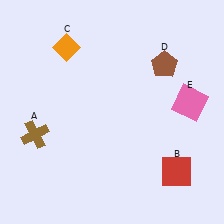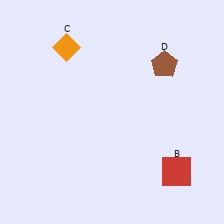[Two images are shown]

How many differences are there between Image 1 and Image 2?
There are 2 differences between the two images.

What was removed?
The brown cross (A), the pink square (E) were removed in Image 2.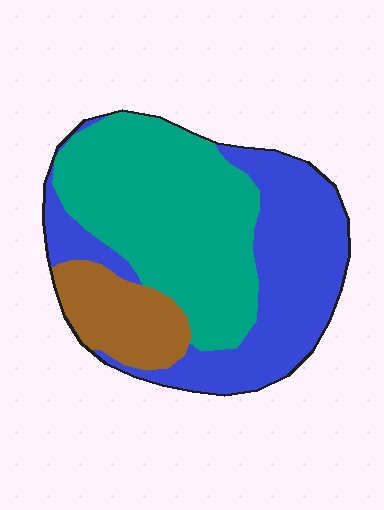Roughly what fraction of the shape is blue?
Blue covers around 40% of the shape.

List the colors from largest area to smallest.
From largest to smallest: teal, blue, brown.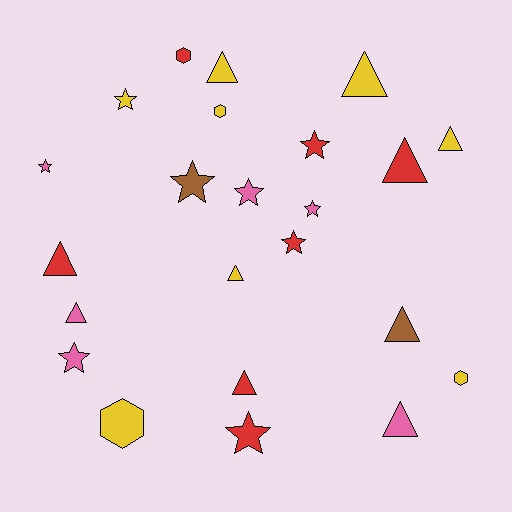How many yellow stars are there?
There is 1 yellow star.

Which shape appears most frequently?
Triangle, with 10 objects.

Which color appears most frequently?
Yellow, with 8 objects.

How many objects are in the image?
There are 23 objects.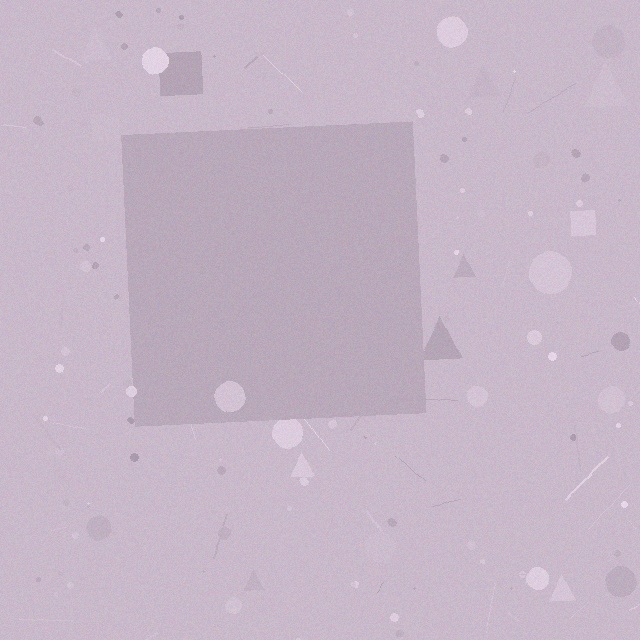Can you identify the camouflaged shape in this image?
The camouflaged shape is a square.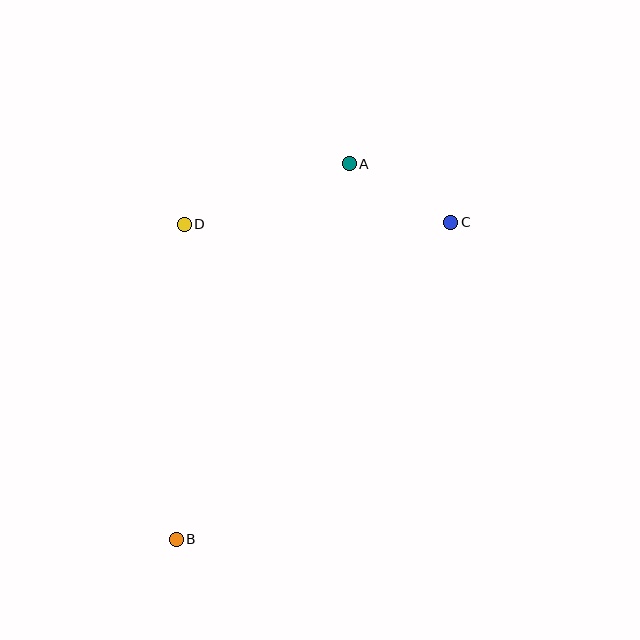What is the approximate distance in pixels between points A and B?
The distance between A and B is approximately 414 pixels.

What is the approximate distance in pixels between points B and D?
The distance between B and D is approximately 315 pixels.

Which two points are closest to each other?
Points A and C are closest to each other.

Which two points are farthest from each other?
Points B and C are farthest from each other.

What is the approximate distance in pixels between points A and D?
The distance between A and D is approximately 176 pixels.